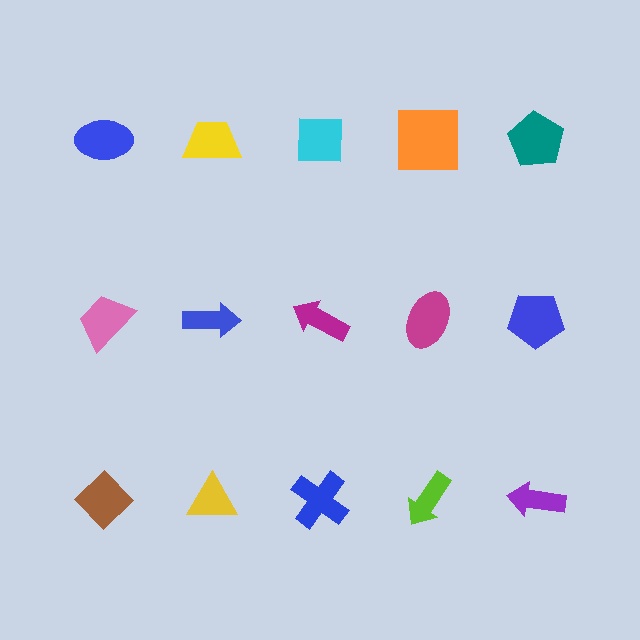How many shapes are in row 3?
5 shapes.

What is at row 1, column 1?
A blue ellipse.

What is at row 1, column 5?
A teal pentagon.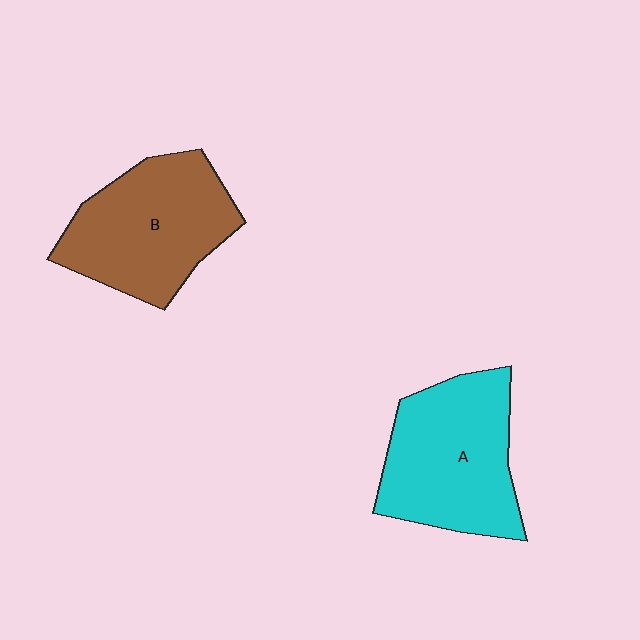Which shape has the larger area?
Shape A (cyan).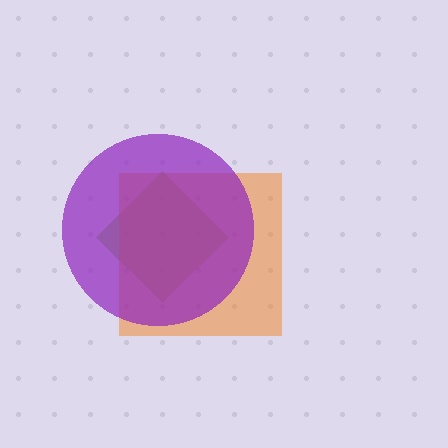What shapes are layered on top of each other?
The layered shapes are: a lime diamond, an orange square, a purple circle.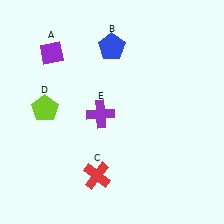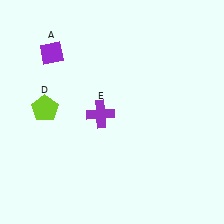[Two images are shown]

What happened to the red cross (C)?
The red cross (C) was removed in Image 2. It was in the bottom-left area of Image 1.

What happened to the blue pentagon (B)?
The blue pentagon (B) was removed in Image 2. It was in the top-left area of Image 1.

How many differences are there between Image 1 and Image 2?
There are 2 differences between the two images.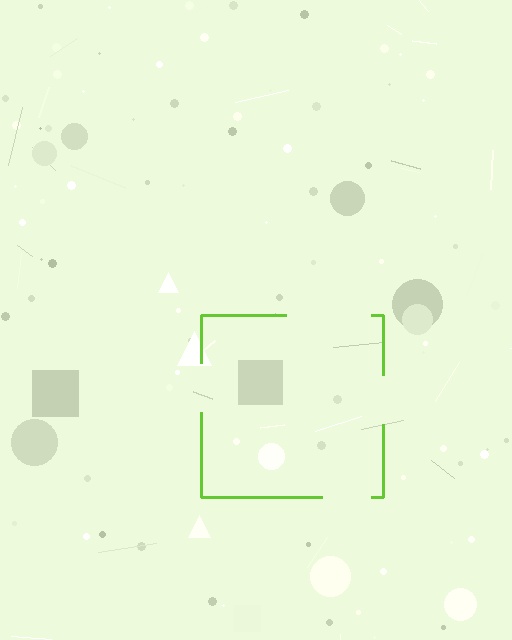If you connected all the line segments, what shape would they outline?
They would outline a square.